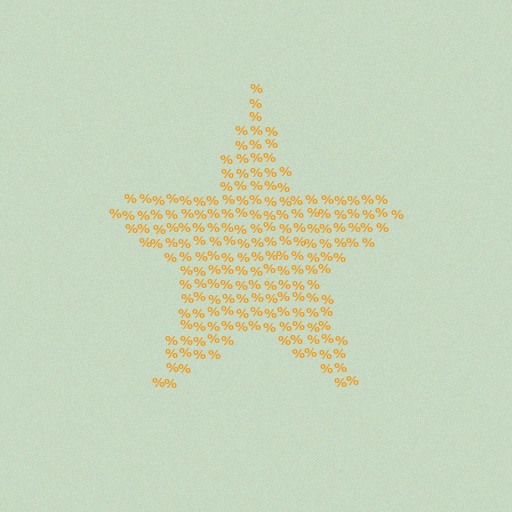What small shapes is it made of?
It is made of small percent signs.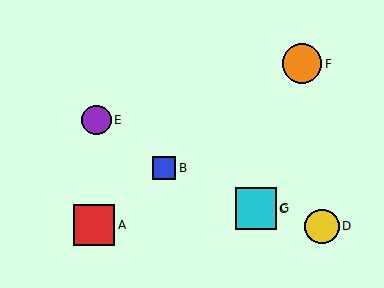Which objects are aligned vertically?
Objects C, G are aligned vertically.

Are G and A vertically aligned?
No, G is at x≈256 and A is at x≈94.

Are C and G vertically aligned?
Yes, both are at x≈256.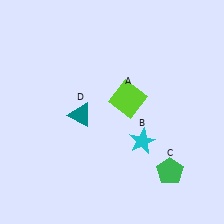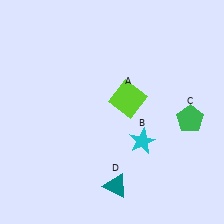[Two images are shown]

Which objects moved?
The objects that moved are: the green pentagon (C), the teal triangle (D).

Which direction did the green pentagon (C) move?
The green pentagon (C) moved up.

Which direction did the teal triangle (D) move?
The teal triangle (D) moved down.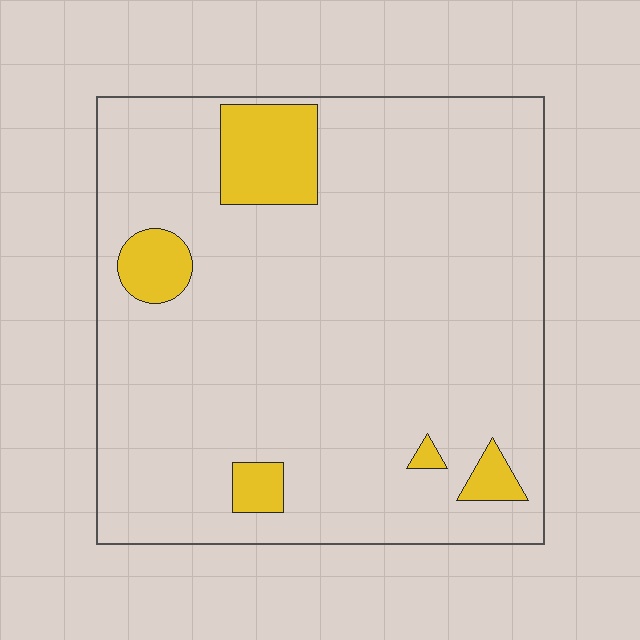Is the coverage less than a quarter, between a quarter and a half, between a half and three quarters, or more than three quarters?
Less than a quarter.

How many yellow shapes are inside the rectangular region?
5.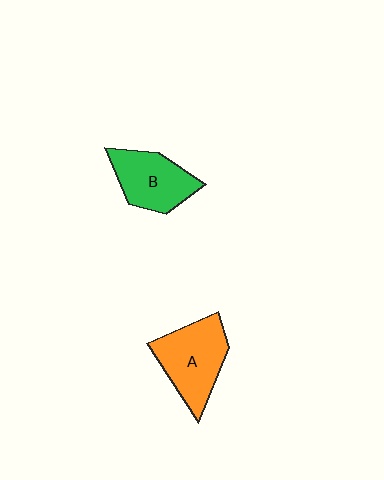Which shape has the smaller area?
Shape B (green).